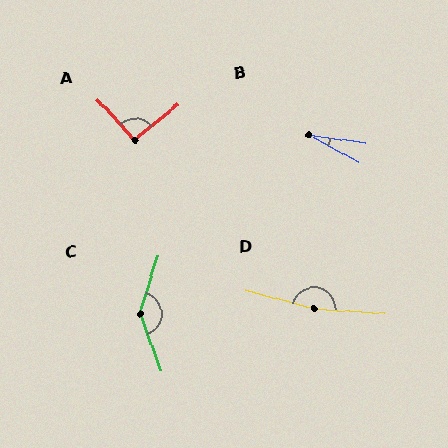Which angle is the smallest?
B, at approximately 21 degrees.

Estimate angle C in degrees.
Approximately 143 degrees.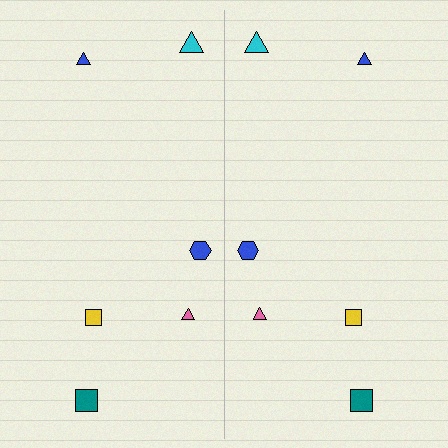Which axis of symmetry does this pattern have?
The pattern has a vertical axis of symmetry running through the center of the image.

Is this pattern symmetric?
Yes, this pattern has bilateral (reflection) symmetry.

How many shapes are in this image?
There are 12 shapes in this image.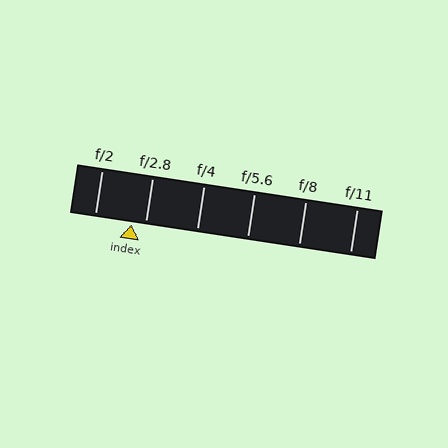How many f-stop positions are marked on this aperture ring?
There are 6 f-stop positions marked.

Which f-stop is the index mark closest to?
The index mark is closest to f/2.8.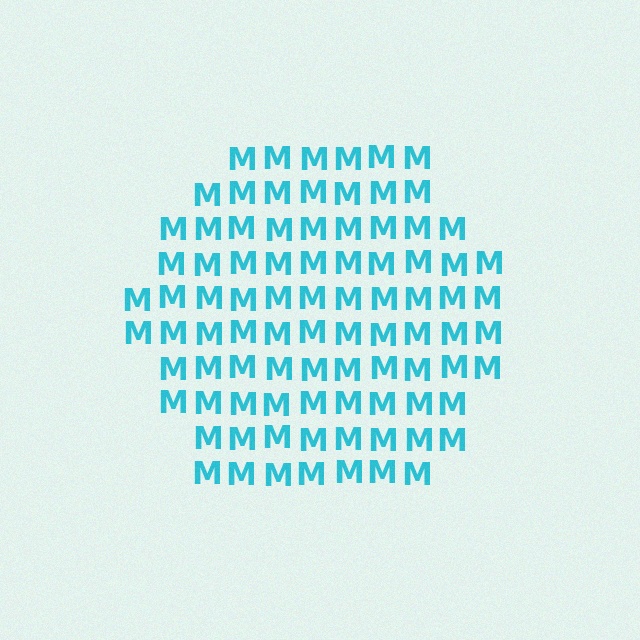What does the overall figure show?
The overall figure shows a hexagon.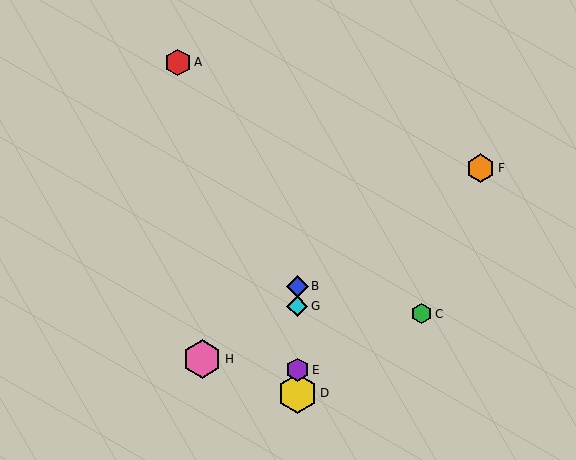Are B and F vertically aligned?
No, B is at x≈297 and F is at x≈480.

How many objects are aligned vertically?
4 objects (B, D, E, G) are aligned vertically.